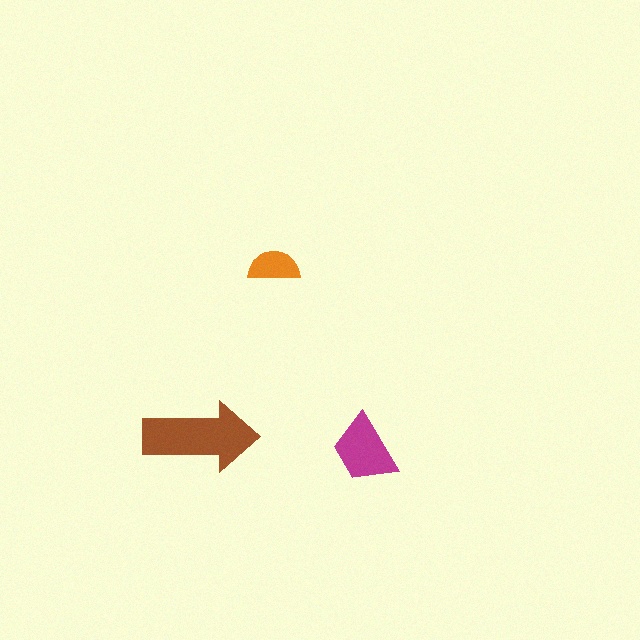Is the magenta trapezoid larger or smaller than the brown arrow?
Smaller.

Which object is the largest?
The brown arrow.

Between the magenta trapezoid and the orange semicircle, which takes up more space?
The magenta trapezoid.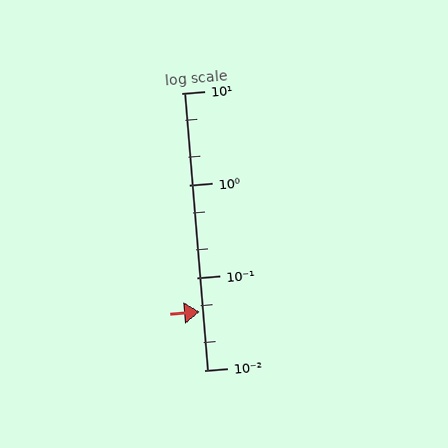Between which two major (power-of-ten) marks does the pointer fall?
The pointer is between 0.01 and 0.1.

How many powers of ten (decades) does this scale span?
The scale spans 3 decades, from 0.01 to 10.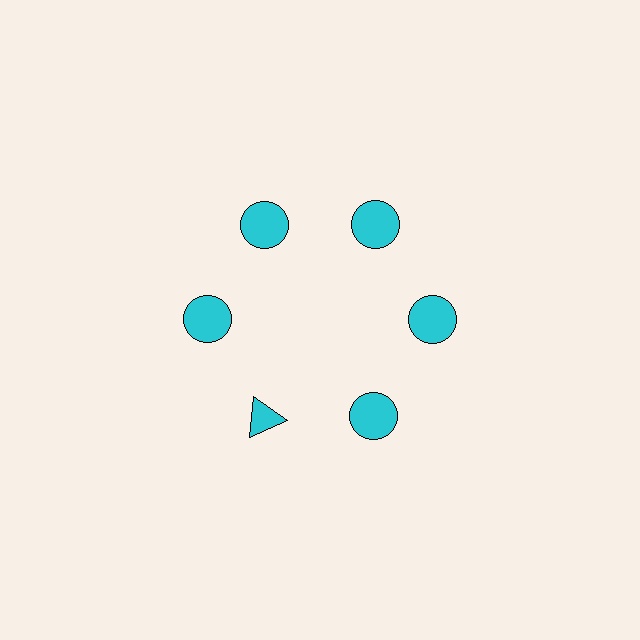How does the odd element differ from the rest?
It has a different shape: triangle instead of circle.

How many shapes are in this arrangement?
There are 6 shapes arranged in a ring pattern.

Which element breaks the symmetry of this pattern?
The cyan triangle at roughly the 7 o'clock position breaks the symmetry. All other shapes are cyan circles.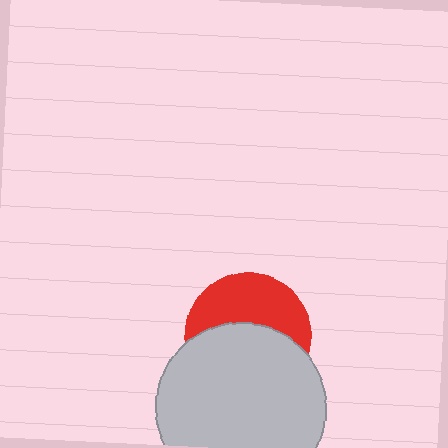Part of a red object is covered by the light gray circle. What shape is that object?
It is a circle.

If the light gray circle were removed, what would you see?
You would see the complete red circle.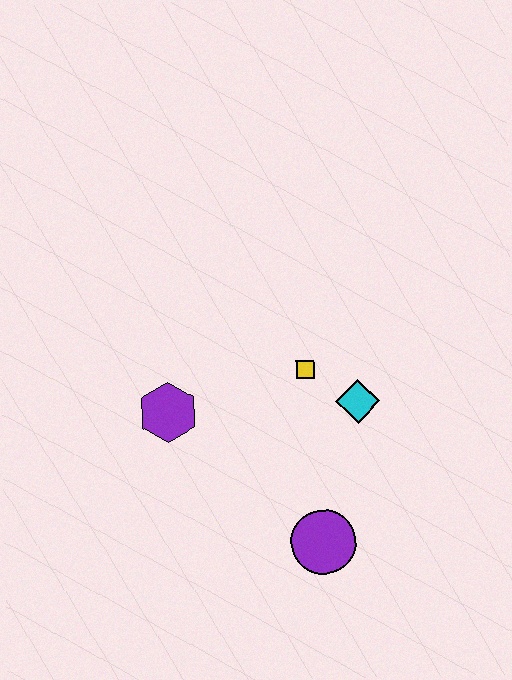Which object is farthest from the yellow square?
The purple circle is farthest from the yellow square.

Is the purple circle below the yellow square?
Yes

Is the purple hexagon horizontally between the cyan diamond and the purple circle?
No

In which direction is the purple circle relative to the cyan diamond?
The purple circle is below the cyan diamond.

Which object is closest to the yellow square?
The cyan diamond is closest to the yellow square.